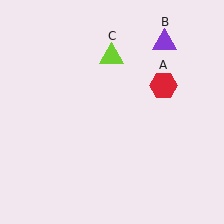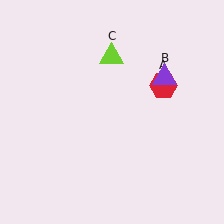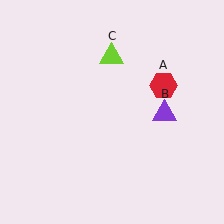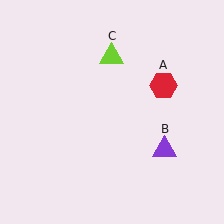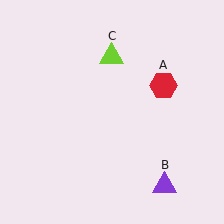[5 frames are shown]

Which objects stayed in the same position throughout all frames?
Red hexagon (object A) and lime triangle (object C) remained stationary.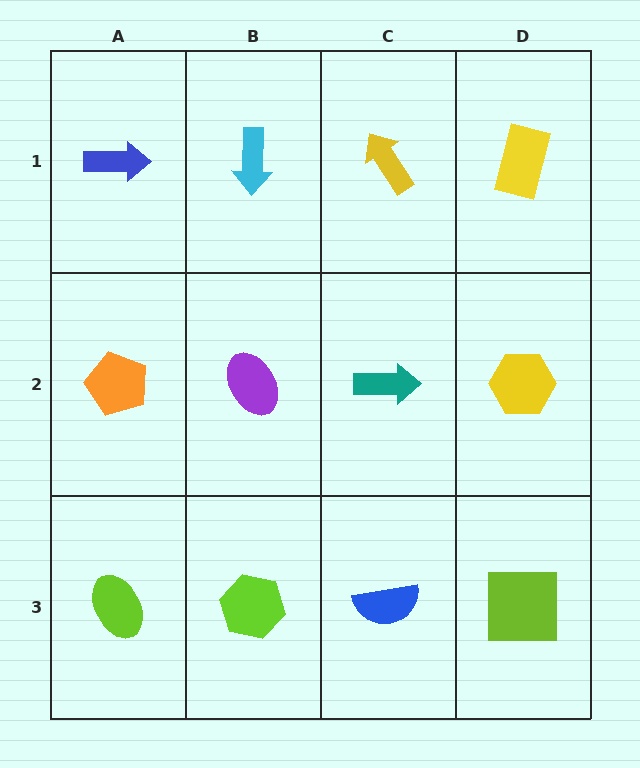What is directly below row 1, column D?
A yellow hexagon.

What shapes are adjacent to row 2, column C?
A yellow arrow (row 1, column C), a blue semicircle (row 3, column C), a purple ellipse (row 2, column B), a yellow hexagon (row 2, column D).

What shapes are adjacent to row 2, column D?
A yellow rectangle (row 1, column D), a lime square (row 3, column D), a teal arrow (row 2, column C).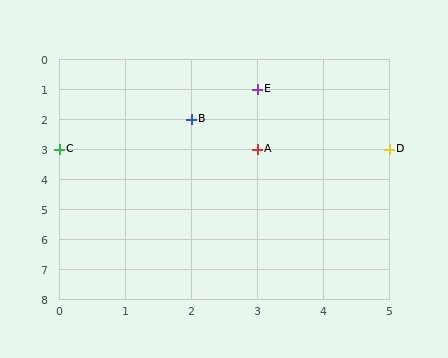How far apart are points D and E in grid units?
Points D and E are 2 columns and 2 rows apart (about 2.8 grid units diagonally).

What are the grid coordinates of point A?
Point A is at grid coordinates (3, 3).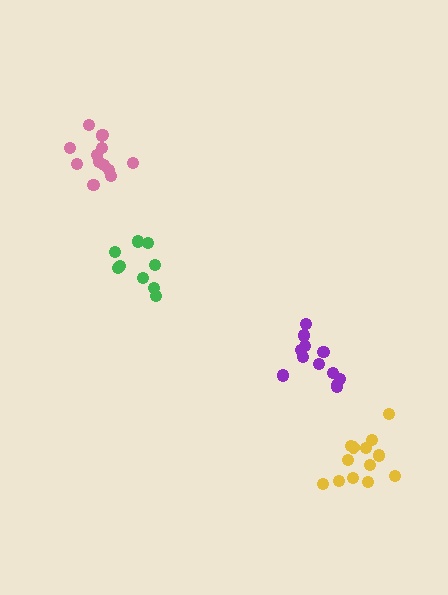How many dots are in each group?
Group 1: 12 dots, Group 2: 13 dots, Group 3: 9 dots, Group 4: 13 dots (47 total).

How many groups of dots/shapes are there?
There are 4 groups.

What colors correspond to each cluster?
The clusters are colored: purple, pink, green, yellow.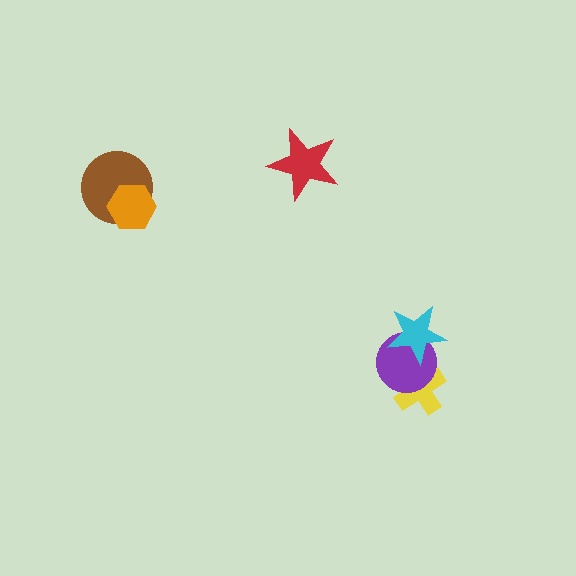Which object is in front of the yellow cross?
The purple circle is in front of the yellow cross.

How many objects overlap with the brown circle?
1 object overlaps with the brown circle.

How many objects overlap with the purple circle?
2 objects overlap with the purple circle.